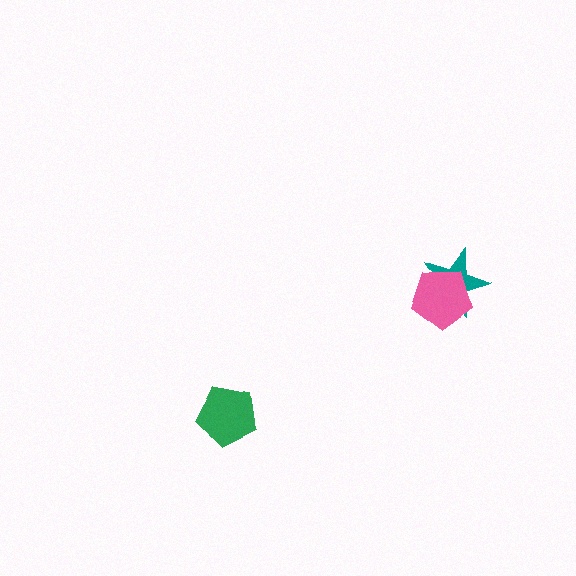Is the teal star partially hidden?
Yes, it is partially covered by another shape.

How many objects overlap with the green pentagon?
0 objects overlap with the green pentagon.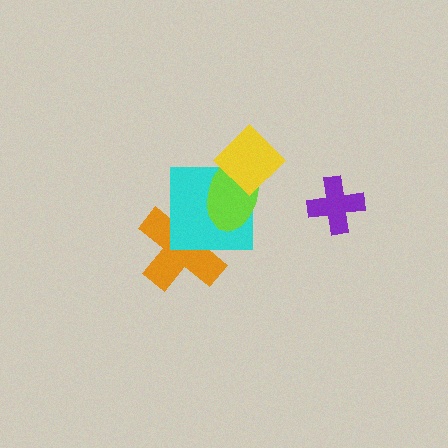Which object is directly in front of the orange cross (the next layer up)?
The cyan square is directly in front of the orange cross.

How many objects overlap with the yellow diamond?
2 objects overlap with the yellow diamond.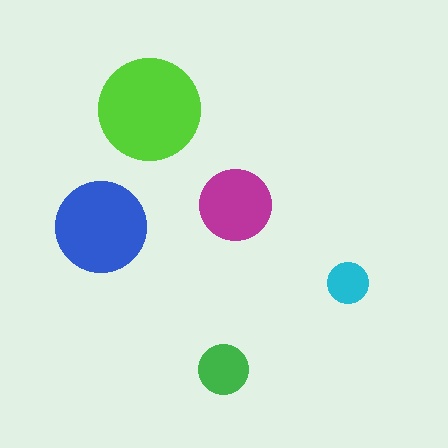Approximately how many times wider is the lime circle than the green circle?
About 2 times wider.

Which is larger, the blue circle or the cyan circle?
The blue one.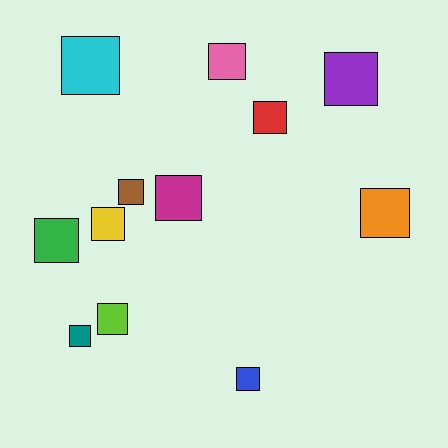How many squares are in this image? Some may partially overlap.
There are 12 squares.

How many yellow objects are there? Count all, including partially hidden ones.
There is 1 yellow object.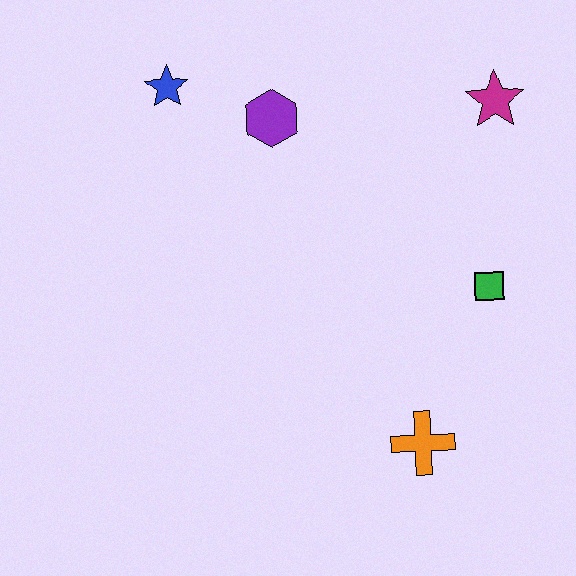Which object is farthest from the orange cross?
The blue star is farthest from the orange cross.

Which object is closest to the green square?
The orange cross is closest to the green square.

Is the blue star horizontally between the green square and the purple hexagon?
No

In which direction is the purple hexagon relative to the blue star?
The purple hexagon is to the right of the blue star.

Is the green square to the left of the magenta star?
Yes